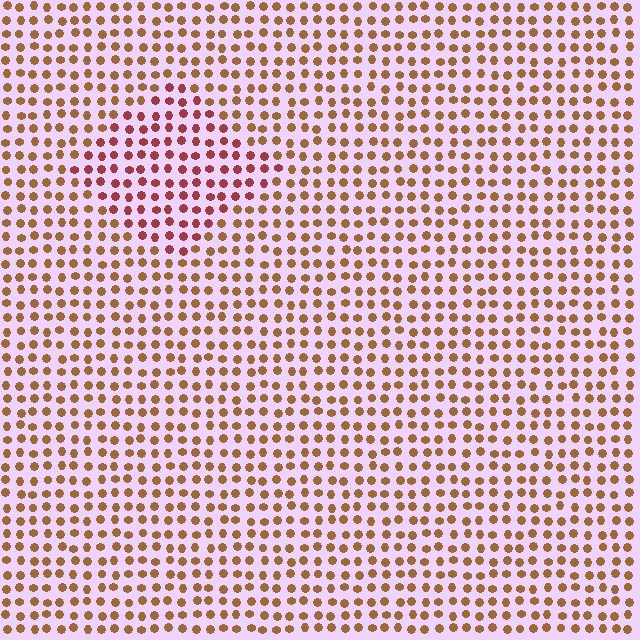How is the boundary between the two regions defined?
The boundary is defined purely by a slight shift in hue (about 36 degrees). Spacing, size, and orientation are identical on both sides.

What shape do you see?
I see a diamond.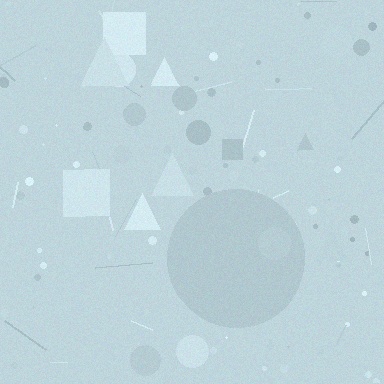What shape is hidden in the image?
A circle is hidden in the image.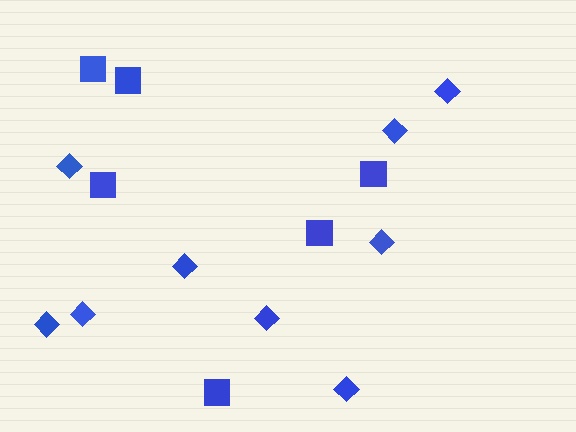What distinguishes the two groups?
There are 2 groups: one group of diamonds (9) and one group of squares (6).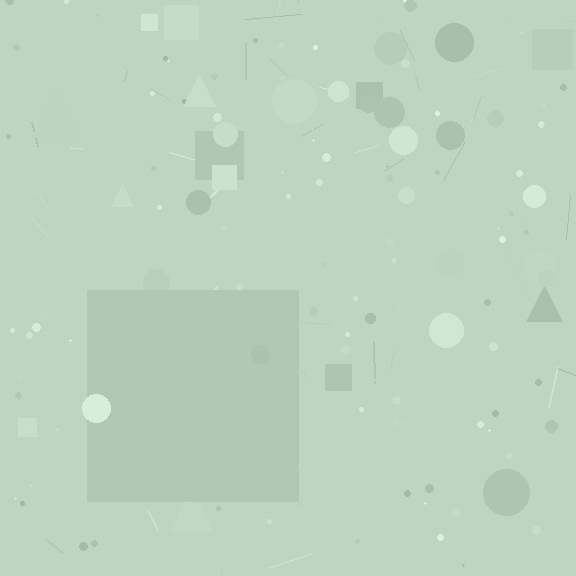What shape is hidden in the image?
A square is hidden in the image.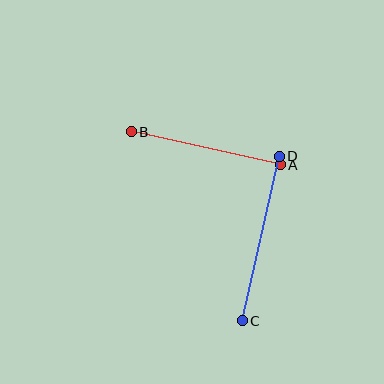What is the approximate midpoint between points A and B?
The midpoint is at approximately (206, 148) pixels.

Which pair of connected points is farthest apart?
Points C and D are farthest apart.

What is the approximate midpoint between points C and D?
The midpoint is at approximately (261, 239) pixels.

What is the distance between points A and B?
The distance is approximately 153 pixels.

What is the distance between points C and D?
The distance is approximately 169 pixels.